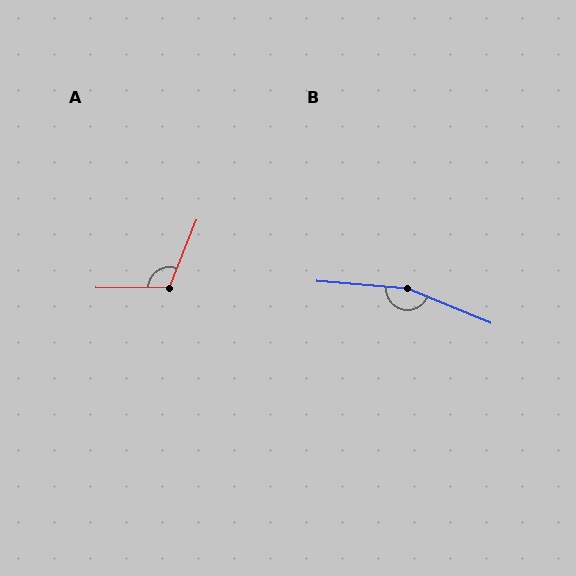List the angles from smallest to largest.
A (111°), B (162°).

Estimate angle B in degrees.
Approximately 162 degrees.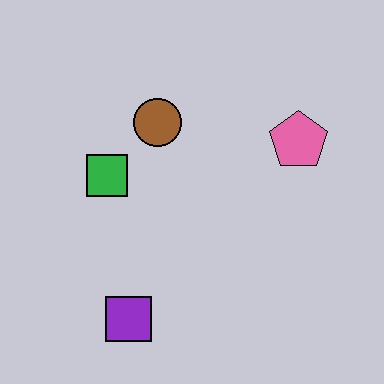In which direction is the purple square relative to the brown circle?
The purple square is below the brown circle.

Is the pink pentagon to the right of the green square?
Yes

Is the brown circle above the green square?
Yes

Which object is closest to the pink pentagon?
The brown circle is closest to the pink pentagon.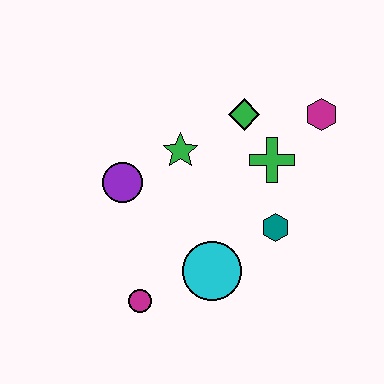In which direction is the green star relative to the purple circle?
The green star is to the right of the purple circle.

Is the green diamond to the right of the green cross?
No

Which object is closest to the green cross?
The green diamond is closest to the green cross.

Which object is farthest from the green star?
The magenta circle is farthest from the green star.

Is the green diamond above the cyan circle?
Yes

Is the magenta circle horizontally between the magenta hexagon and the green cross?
No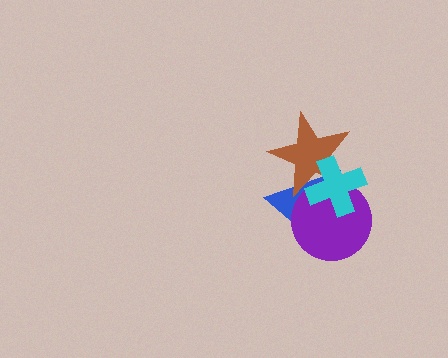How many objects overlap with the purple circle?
3 objects overlap with the purple circle.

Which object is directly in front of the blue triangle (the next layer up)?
The purple circle is directly in front of the blue triangle.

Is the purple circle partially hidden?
Yes, it is partially covered by another shape.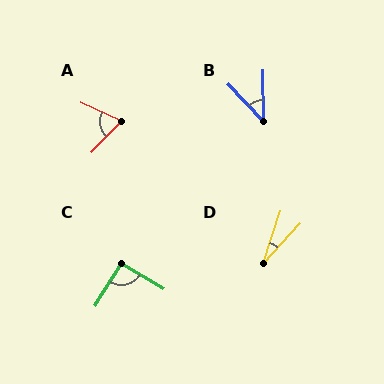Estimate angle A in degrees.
Approximately 71 degrees.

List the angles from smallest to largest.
D (24°), B (44°), A (71°), C (91°).